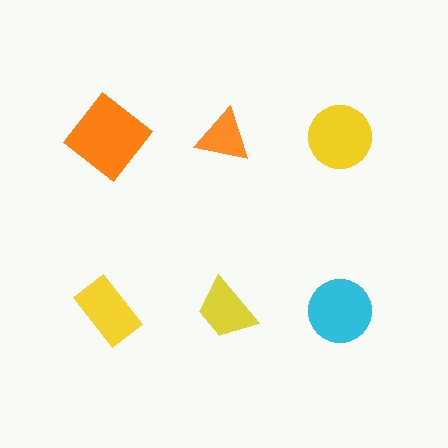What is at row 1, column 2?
An orange triangle.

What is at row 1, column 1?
An orange diamond.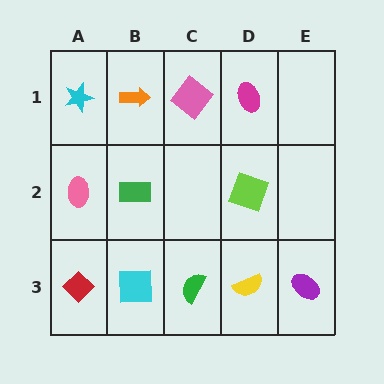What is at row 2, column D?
A lime square.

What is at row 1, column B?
An orange arrow.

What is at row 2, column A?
A pink ellipse.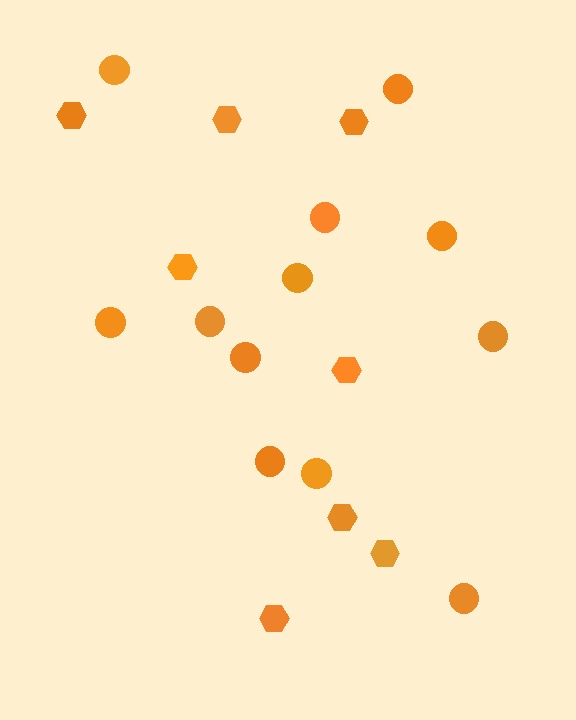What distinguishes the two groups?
There are 2 groups: one group of hexagons (8) and one group of circles (12).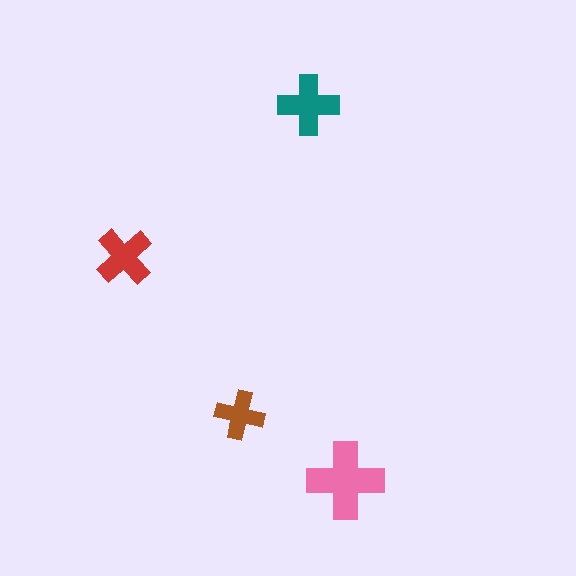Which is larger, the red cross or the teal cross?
The teal one.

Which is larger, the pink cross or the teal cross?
The pink one.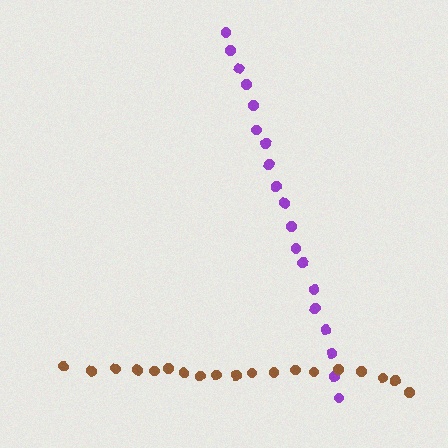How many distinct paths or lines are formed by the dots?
There are 2 distinct paths.